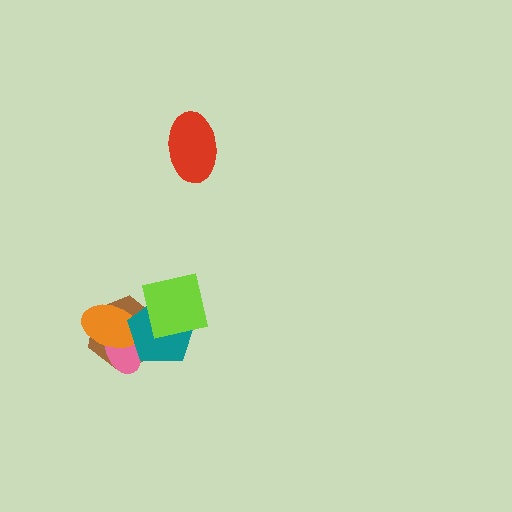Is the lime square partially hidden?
No, no other shape covers it.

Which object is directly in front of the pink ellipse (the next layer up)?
The orange ellipse is directly in front of the pink ellipse.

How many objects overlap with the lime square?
2 objects overlap with the lime square.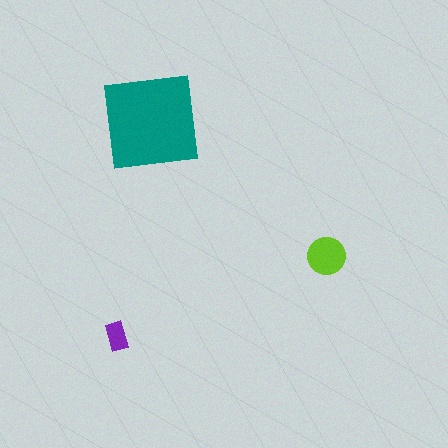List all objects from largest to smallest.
The teal square, the lime circle, the purple rectangle.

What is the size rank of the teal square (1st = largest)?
1st.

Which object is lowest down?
The purple rectangle is bottommost.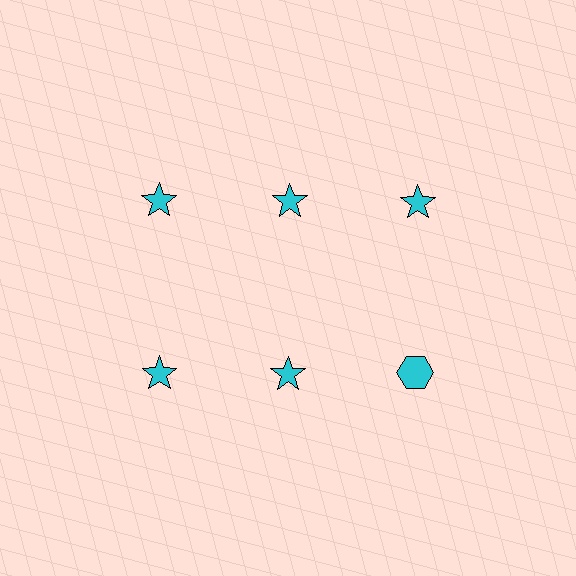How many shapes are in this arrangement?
There are 6 shapes arranged in a grid pattern.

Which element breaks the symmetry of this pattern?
The cyan hexagon in the second row, center column breaks the symmetry. All other shapes are cyan stars.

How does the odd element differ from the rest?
It has a different shape: hexagon instead of star.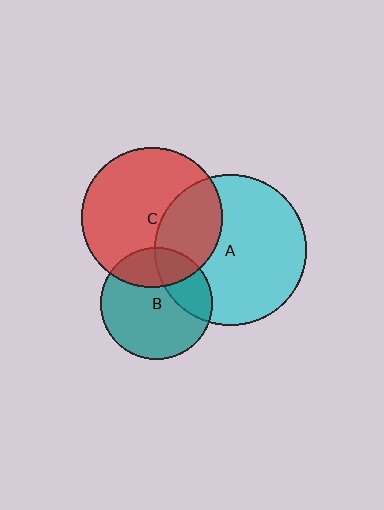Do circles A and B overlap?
Yes.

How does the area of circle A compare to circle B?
Approximately 1.8 times.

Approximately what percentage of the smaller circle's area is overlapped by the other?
Approximately 25%.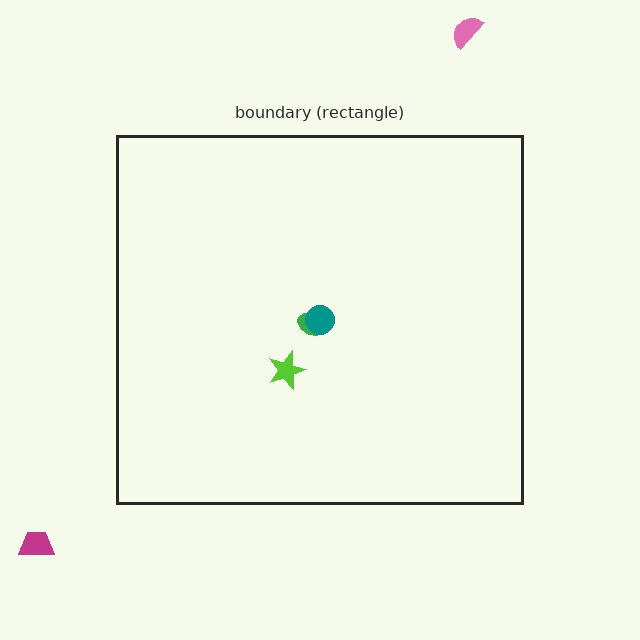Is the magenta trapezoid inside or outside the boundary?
Outside.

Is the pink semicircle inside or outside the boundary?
Outside.